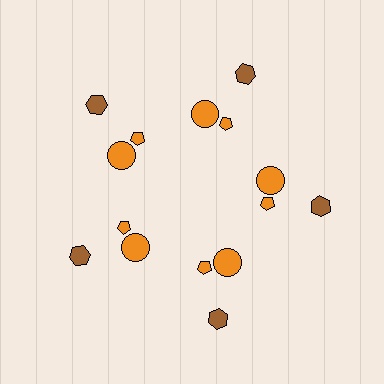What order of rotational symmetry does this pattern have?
This pattern has 5-fold rotational symmetry.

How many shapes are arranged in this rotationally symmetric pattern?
There are 15 shapes, arranged in 5 groups of 3.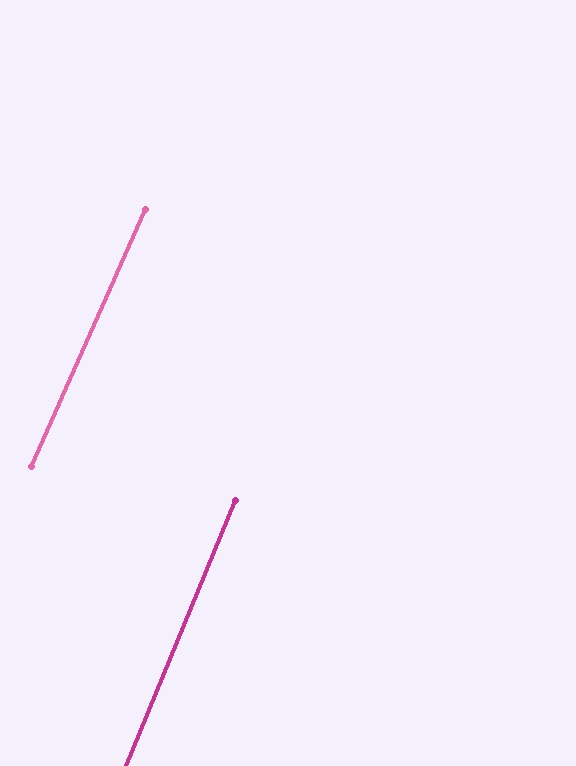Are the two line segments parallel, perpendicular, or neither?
Parallel — their directions differ by only 1.8°.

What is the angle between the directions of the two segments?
Approximately 2 degrees.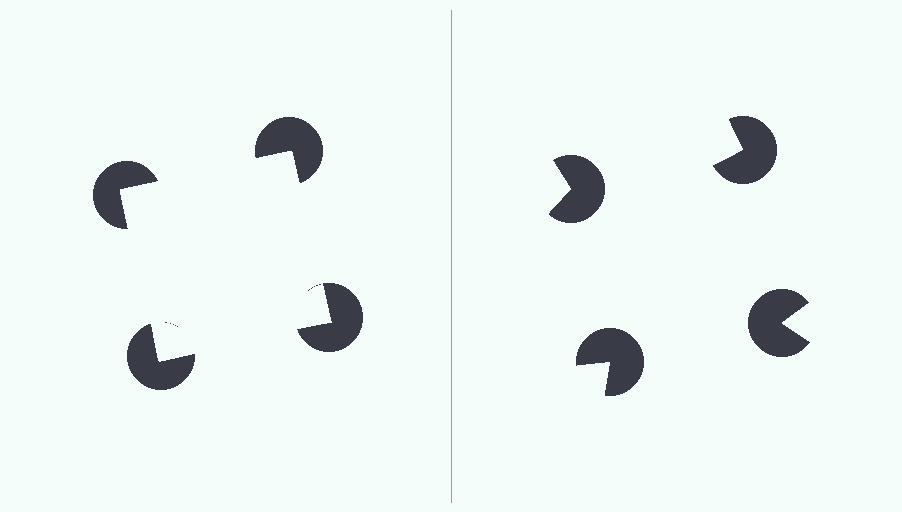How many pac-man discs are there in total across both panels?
8 — 4 on each side.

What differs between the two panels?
The pac-man discs are positioned identically on both sides; only the wedge orientations differ. On the left they align to a square; on the right they are misaligned.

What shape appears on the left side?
An illusory square.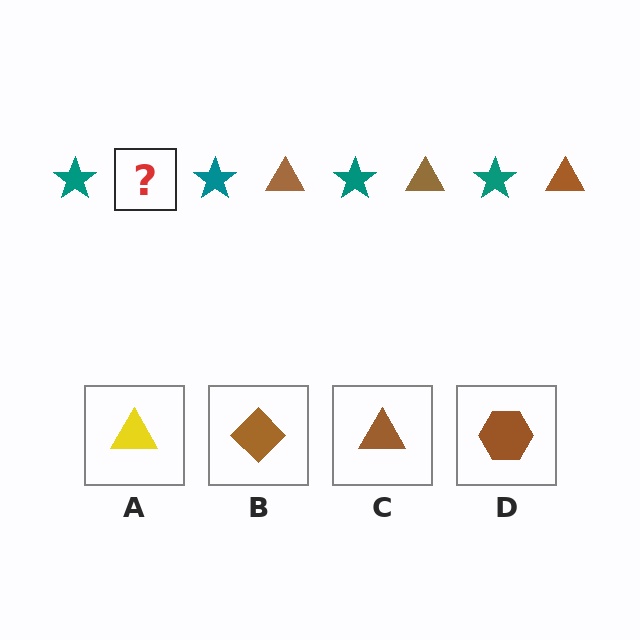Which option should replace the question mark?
Option C.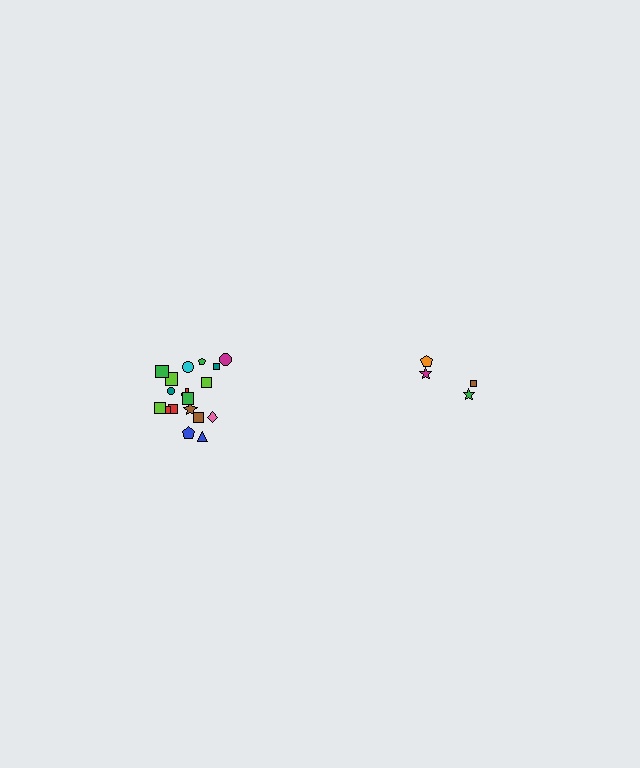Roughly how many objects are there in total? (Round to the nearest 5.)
Roughly 20 objects in total.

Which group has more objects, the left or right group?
The left group.